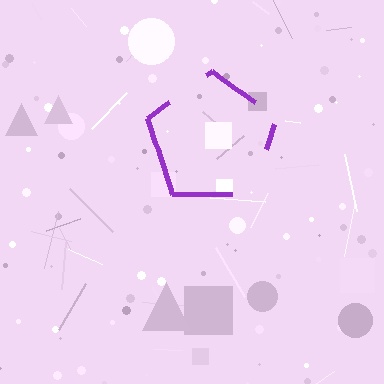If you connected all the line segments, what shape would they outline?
They would outline a pentagon.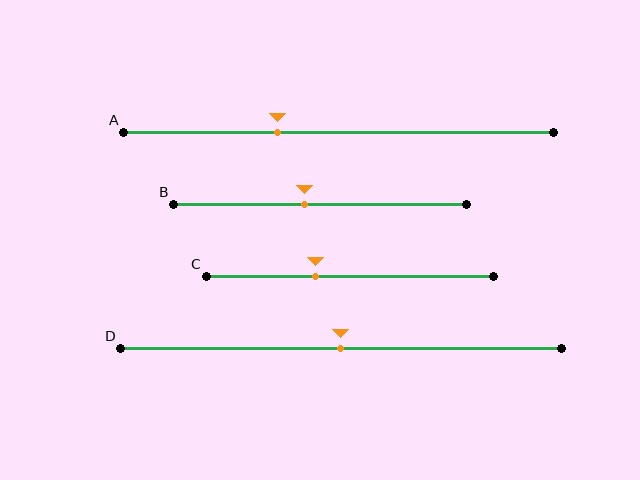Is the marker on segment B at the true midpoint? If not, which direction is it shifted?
No, the marker on segment B is shifted to the left by about 5% of the segment length.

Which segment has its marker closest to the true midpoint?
Segment D has its marker closest to the true midpoint.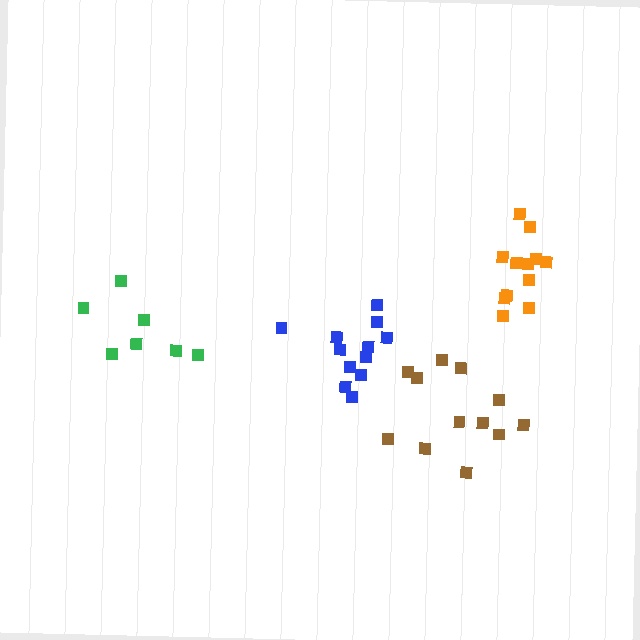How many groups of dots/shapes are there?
There are 4 groups.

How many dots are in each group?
Group 1: 12 dots, Group 2: 12 dots, Group 3: 7 dots, Group 4: 12 dots (43 total).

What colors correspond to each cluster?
The clusters are colored: blue, orange, green, brown.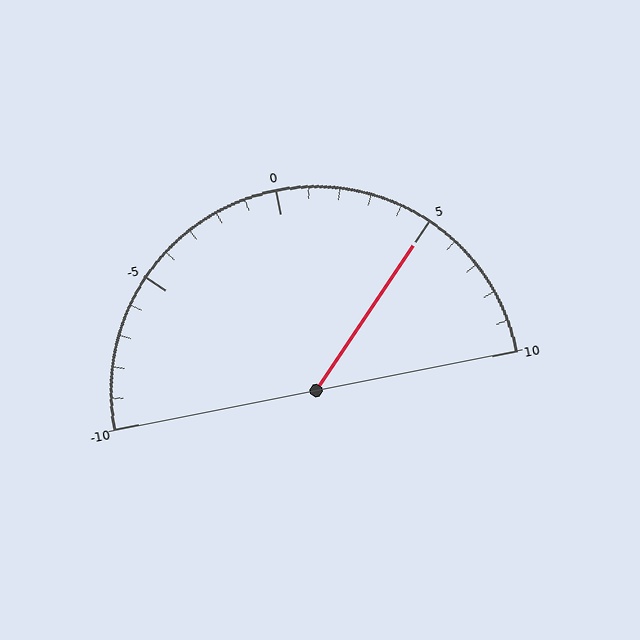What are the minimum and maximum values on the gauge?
The gauge ranges from -10 to 10.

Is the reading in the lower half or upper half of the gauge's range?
The reading is in the upper half of the range (-10 to 10).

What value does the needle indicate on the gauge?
The needle indicates approximately 5.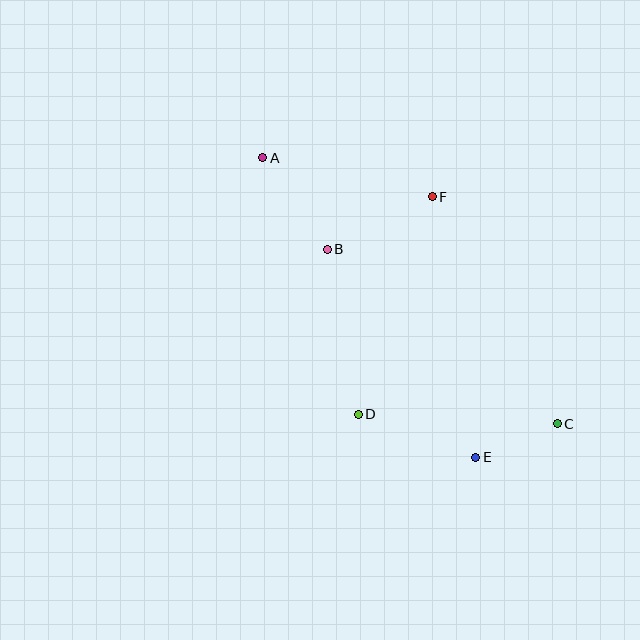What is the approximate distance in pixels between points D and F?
The distance between D and F is approximately 230 pixels.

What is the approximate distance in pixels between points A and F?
The distance between A and F is approximately 174 pixels.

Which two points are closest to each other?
Points C and E are closest to each other.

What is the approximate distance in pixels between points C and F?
The distance between C and F is approximately 259 pixels.